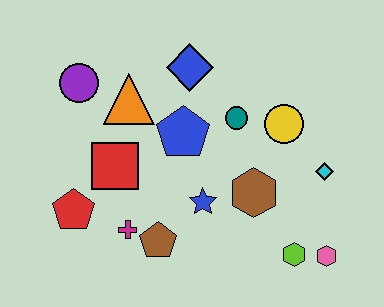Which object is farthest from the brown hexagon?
The purple circle is farthest from the brown hexagon.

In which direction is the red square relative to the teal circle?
The red square is to the left of the teal circle.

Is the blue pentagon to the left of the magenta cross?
No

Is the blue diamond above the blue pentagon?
Yes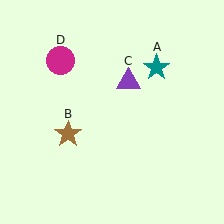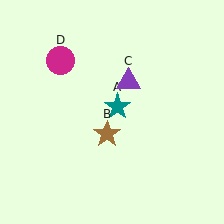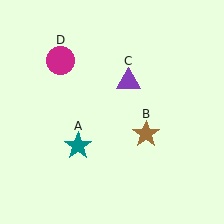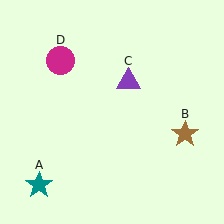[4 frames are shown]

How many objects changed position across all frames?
2 objects changed position: teal star (object A), brown star (object B).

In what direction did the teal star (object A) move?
The teal star (object A) moved down and to the left.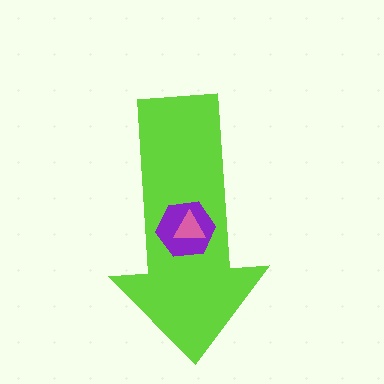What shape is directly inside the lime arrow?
The purple hexagon.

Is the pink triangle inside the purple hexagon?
Yes.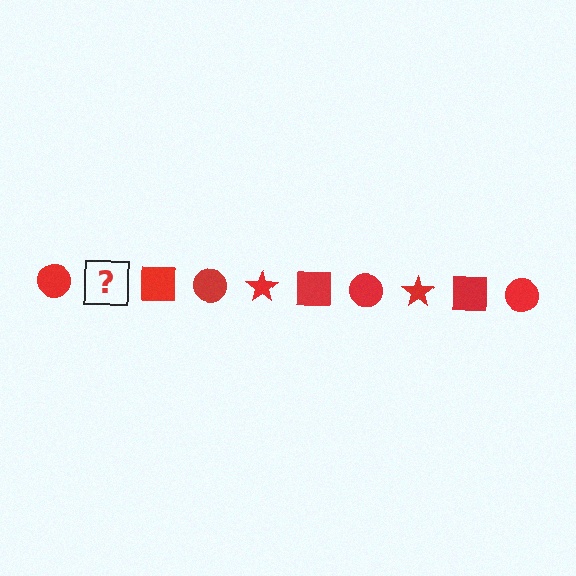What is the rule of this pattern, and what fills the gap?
The rule is that the pattern cycles through circle, star, square shapes in red. The gap should be filled with a red star.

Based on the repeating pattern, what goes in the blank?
The blank should be a red star.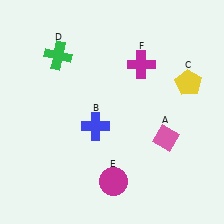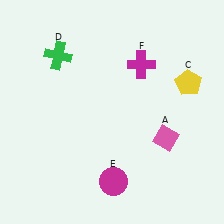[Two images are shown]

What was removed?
The blue cross (B) was removed in Image 2.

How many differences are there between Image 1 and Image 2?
There is 1 difference between the two images.